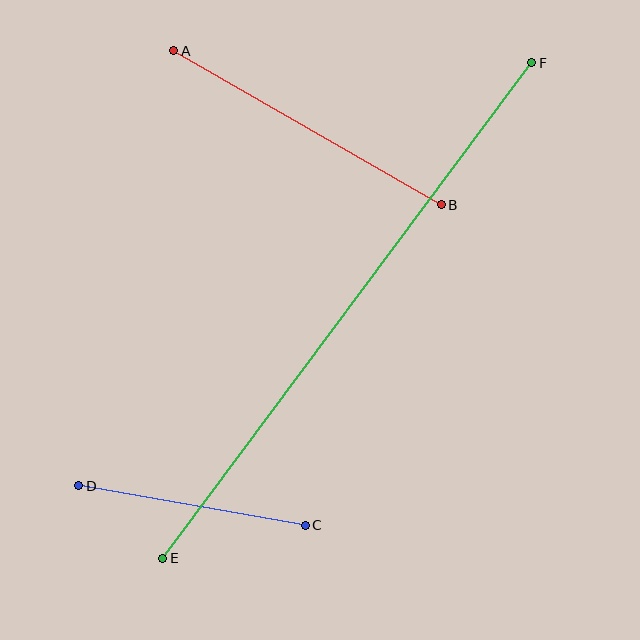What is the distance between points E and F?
The distance is approximately 618 pixels.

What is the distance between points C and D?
The distance is approximately 230 pixels.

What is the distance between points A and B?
The distance is approximately 309 pixels.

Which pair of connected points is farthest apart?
Points E and F are farthest apart.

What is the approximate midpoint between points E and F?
The midpoint is at approximately (347, 311) pixels.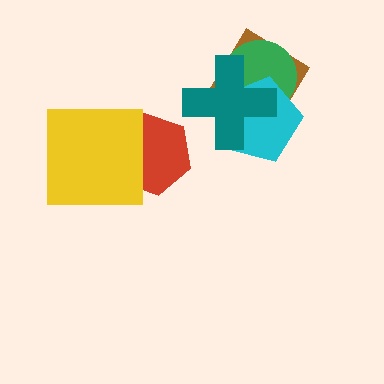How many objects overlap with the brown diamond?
3 objects overlap with the brown diamond.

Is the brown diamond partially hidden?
Yes, it is partially covered by another shape.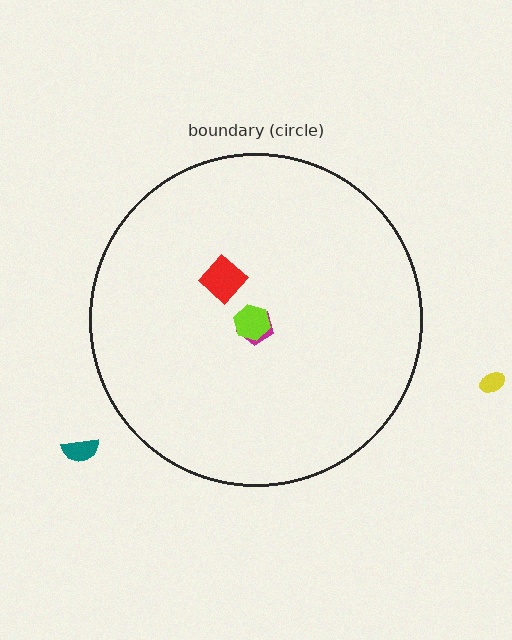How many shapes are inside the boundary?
3 inside, 2 outside.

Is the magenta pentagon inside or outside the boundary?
Inside.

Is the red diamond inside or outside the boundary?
Inside.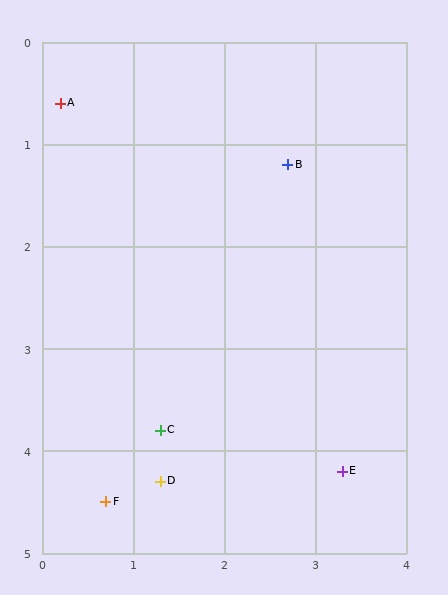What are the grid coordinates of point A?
Point A is at approximately (0.2, 0.6).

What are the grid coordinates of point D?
Point D is at approximately (1.3, 4.3).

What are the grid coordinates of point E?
Point E is at approximately (3.3, 4.2).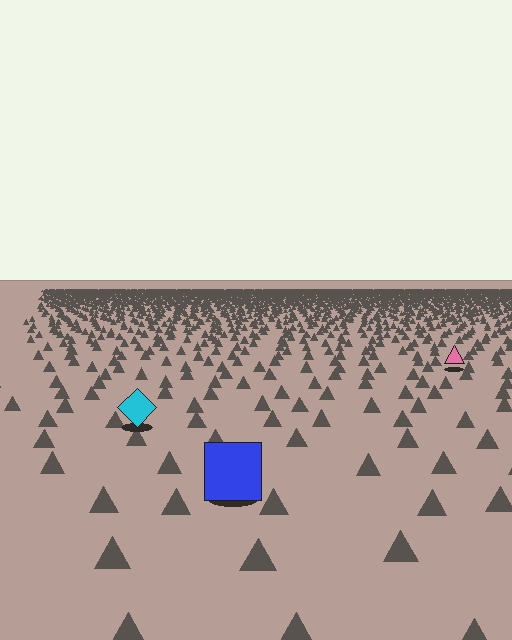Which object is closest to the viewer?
The blue square is closest. The texture marks near it are larger and more spread out.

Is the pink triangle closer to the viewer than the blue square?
No. The blue square is closer — you can tell from the texture gradient: the ground texture is coarser near it.